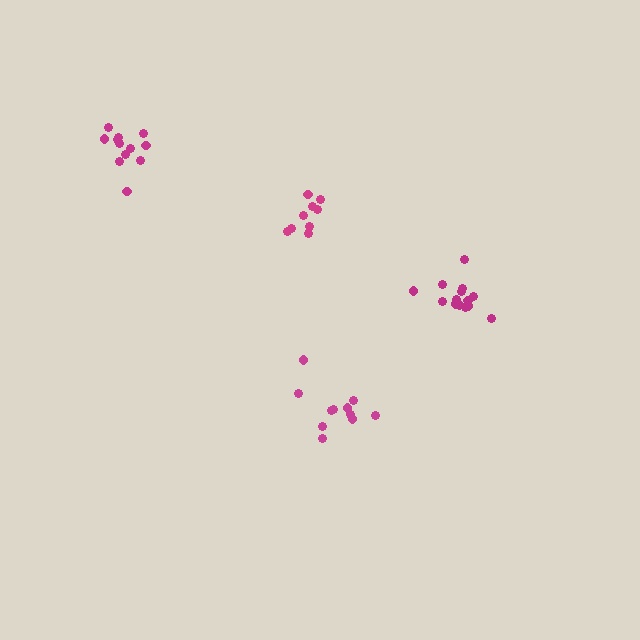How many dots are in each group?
Group 1: 12 dots, Group 2: 9 dots, Group 3: 15 dots, Group 4: 11 dots (47 total).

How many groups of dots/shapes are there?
There are 4 groups.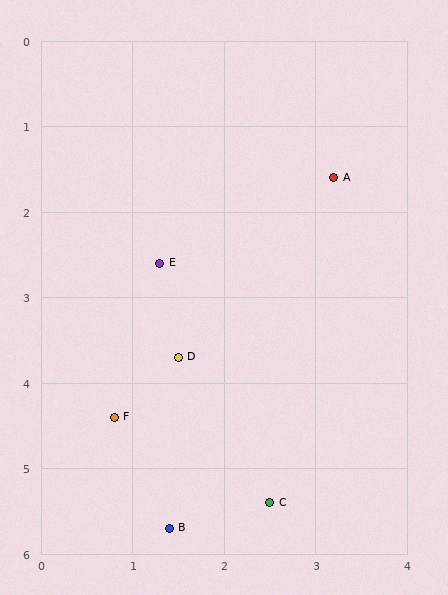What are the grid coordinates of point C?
Point C is at approximately (2.5, 5.4).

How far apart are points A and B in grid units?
Points A and B are about 4.5 grid units apart.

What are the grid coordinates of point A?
Point A is at approximately (3.2, 1.6).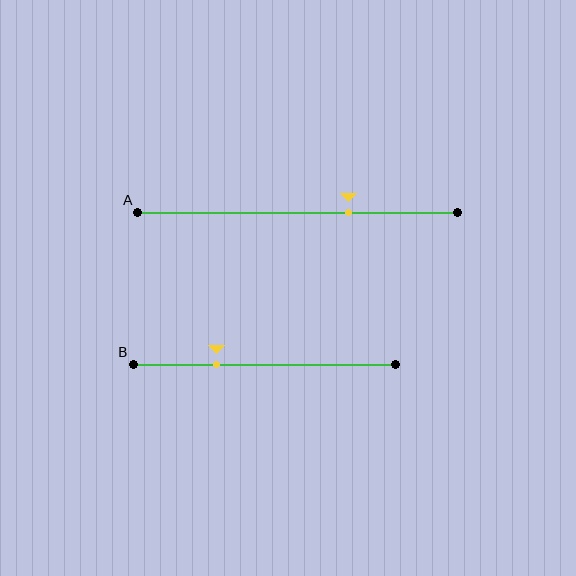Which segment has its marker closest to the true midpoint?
Segment A has its marker closest to the true midpoint.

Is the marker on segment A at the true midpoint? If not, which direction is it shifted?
No, the marker on segment A is shifted to the right by about 16% of the segment length.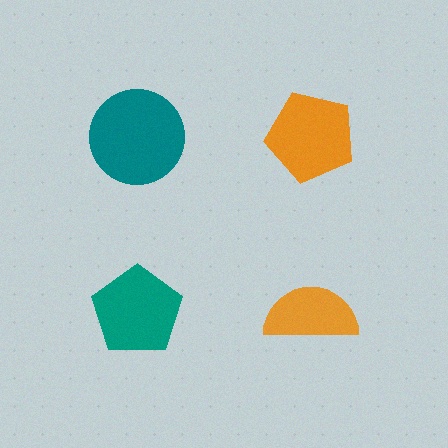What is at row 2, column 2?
An orange semicircle.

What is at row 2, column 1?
A teal pentagon.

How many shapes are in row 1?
2 shapes.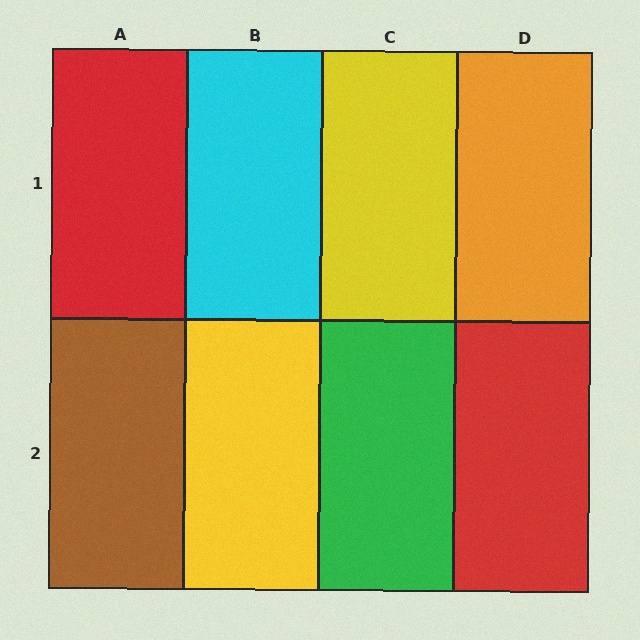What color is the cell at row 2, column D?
Red.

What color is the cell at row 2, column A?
Brown.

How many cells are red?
2 cells are red.